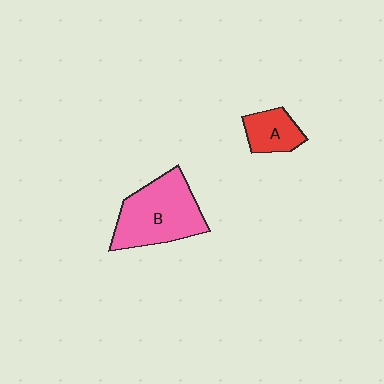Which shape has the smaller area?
Shape A (red).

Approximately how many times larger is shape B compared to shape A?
Approximately 2.3 times.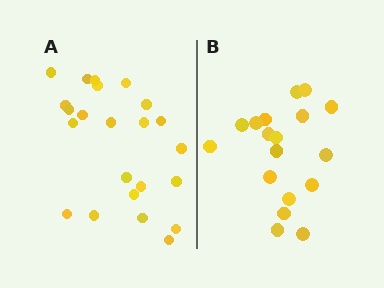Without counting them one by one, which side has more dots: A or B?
Region A (the left region) has more dots.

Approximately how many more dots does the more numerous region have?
Region A has about 5 more dots than region B.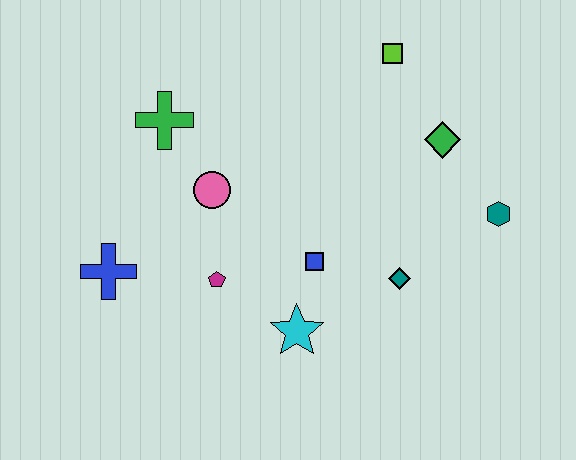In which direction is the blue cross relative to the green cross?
The blue cross is below the green cross.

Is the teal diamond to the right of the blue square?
Yes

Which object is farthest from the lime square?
The blue cross is farthest from the lime square.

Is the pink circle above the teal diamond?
Yes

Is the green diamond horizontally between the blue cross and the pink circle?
No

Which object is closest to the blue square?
The cyan star is closest to the blue square.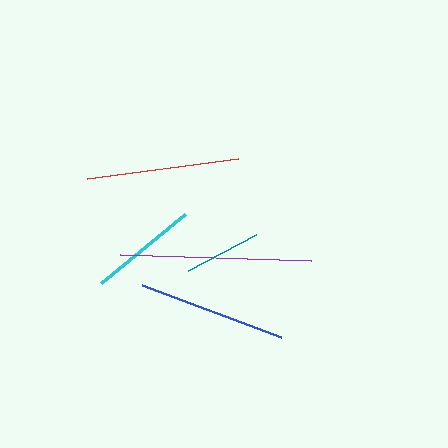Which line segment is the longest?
The purple line is the longest at approximately 192 pixels.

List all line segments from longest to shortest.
From longest to shortest: purple, red, blue, cyan, teal.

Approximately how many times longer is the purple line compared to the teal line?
The purple line is approximately 2.5 times the length of the teal line.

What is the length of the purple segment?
The purple segment is approximately 192 pixels long.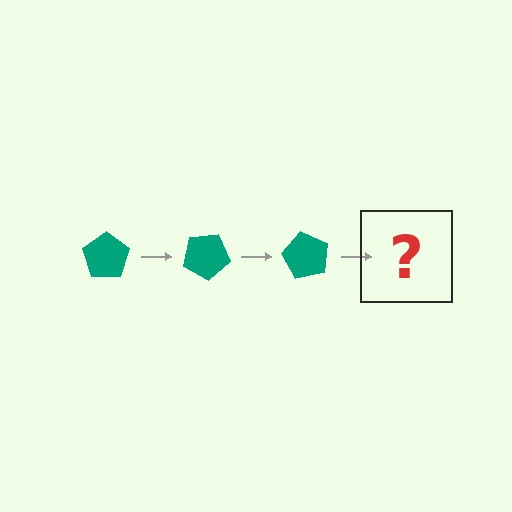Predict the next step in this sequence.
The next step is a teal pentagon rotated 90 degrees.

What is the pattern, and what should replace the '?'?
The pattern is that the pentagon rotates 30 degrees each step. The '?' should be a teal pentagon rotated 90 degrees.